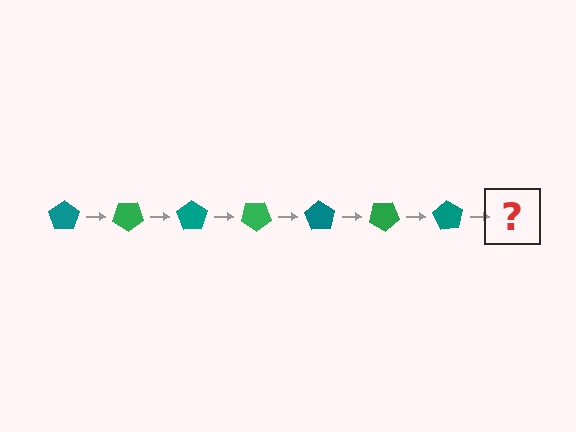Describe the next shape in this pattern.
It should be a green pentagon, rotated 245 degrees from the start.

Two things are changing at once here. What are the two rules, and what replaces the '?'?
The two rules are that it rotates 35 degrees each step and the color cycles through teal and green. The '?' should be a green pentagon, rotated 245 degrees from the start.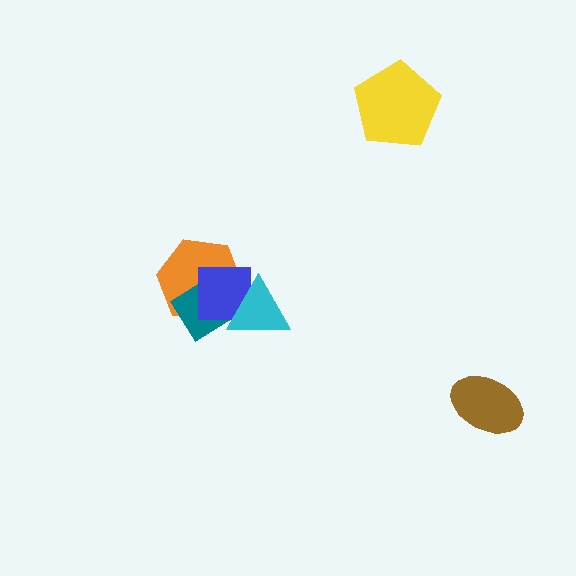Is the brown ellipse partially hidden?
No, no other shape covers it.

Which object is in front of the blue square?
The cyan triangle is in front of the blue square.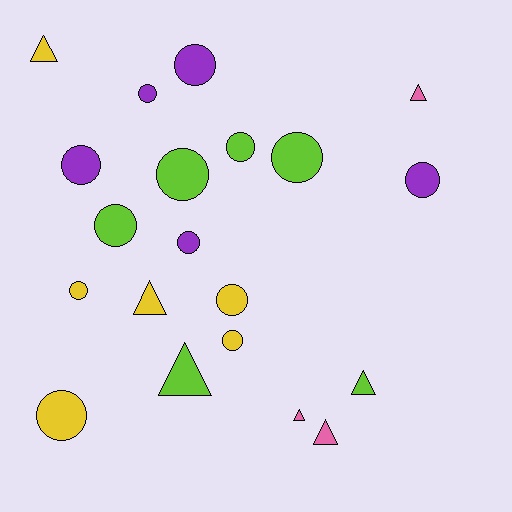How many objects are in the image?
There are 20 objects.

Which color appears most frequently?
Yellow, with 6 objects.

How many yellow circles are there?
There are 4 yellow circles.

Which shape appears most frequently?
Circle, with 13 objects.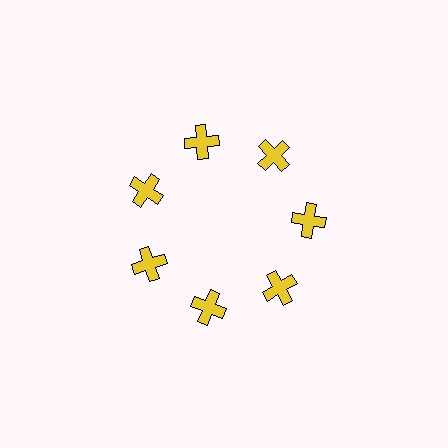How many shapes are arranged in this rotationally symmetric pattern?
There are 7 shapes, arranged in 7 groups of 1.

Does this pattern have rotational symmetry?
Yes, this pattern has 7-fold rotational symmetry. It looks the same after rotating 51 degrees around the center.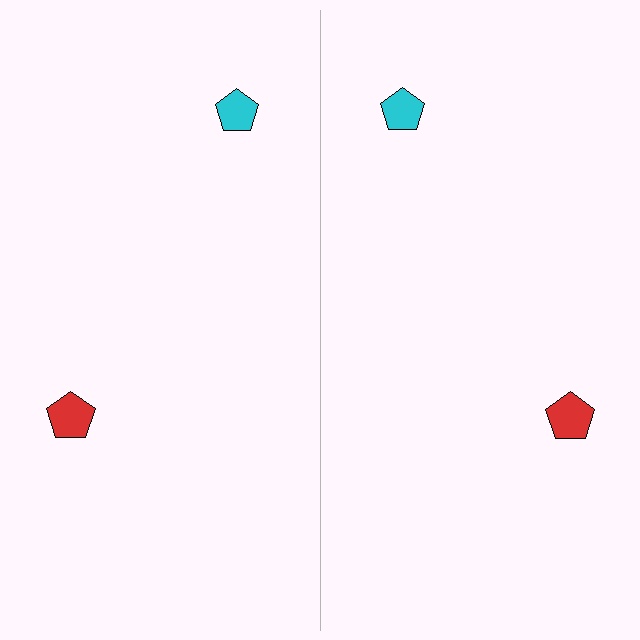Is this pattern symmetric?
Yes, this pattern has bilateral (reflection) symmetry.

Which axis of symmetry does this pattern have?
The pattern has a vertical axis of symmetry running through the center of the image.